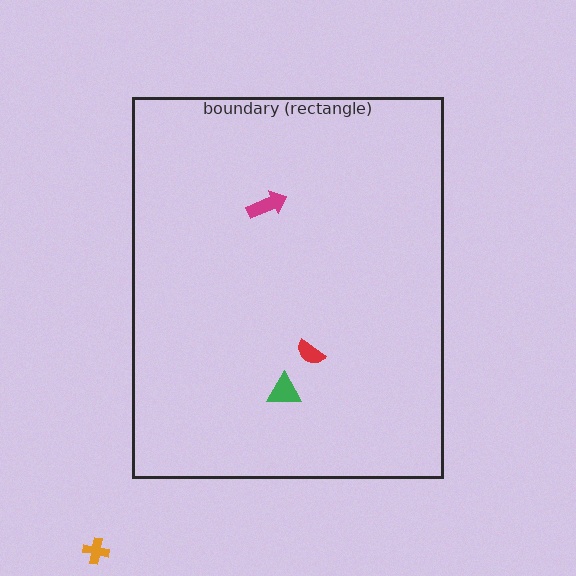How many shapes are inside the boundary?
3 inside, 1 outside.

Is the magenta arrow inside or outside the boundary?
Inside.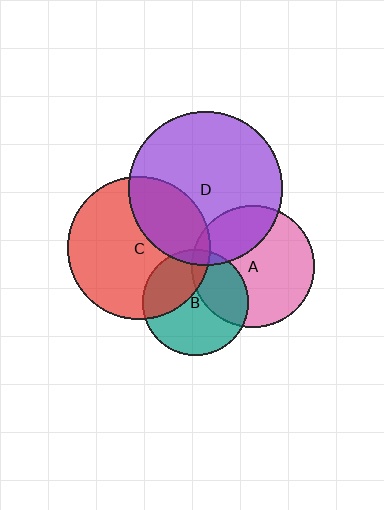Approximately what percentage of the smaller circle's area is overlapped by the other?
Approximately 35%.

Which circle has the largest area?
Circle D (purple).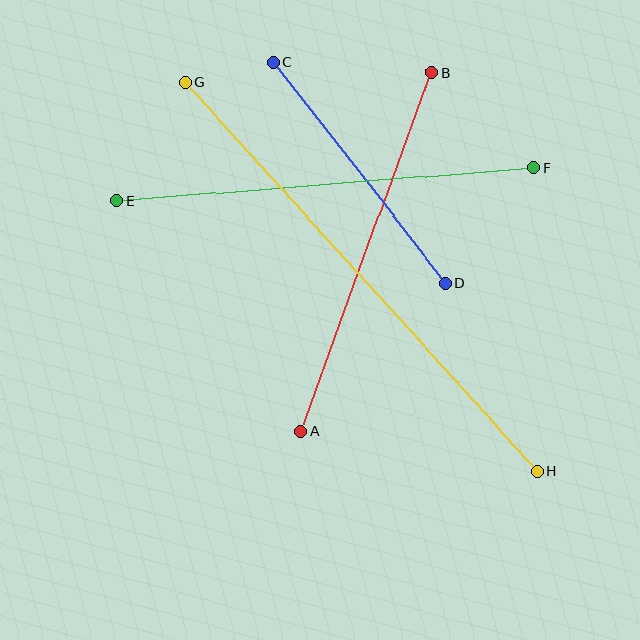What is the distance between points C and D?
The distance is approximately 280 pixels.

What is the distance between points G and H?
The distance is approximately 524 pixels.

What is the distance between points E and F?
The distance is approximately 419 pixels.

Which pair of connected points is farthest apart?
Points G and H are farthest apart.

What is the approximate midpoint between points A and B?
The midpoint is at approximately (367, 252) pixels.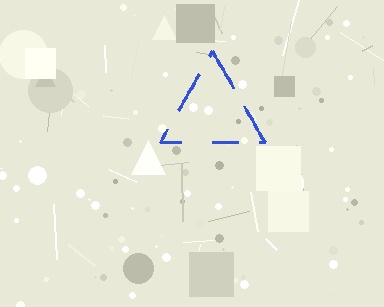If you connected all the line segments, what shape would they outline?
They would outline a triangle.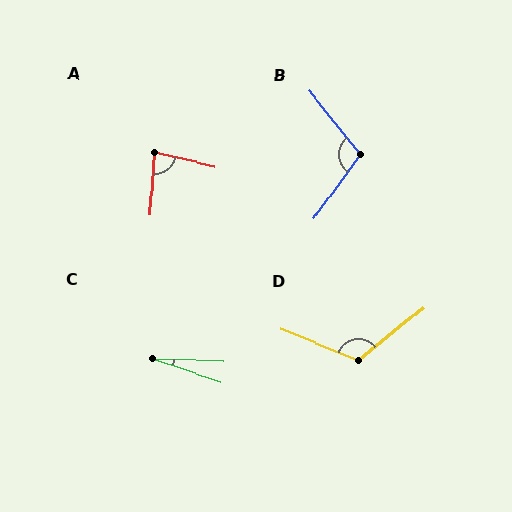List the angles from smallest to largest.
C (17°), A (80°), B (105°), D (119°).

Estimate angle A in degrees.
Approximately 80 degrees.